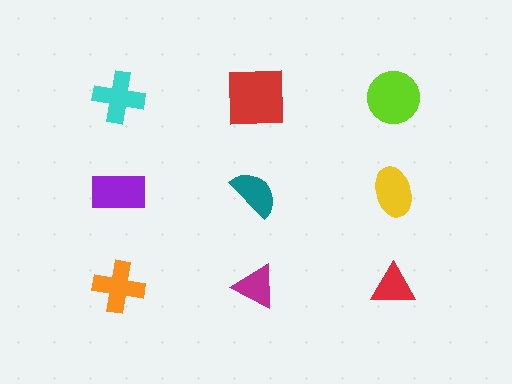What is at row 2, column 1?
A purple rectangle.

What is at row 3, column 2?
A magenta triangle.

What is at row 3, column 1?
An orange cross.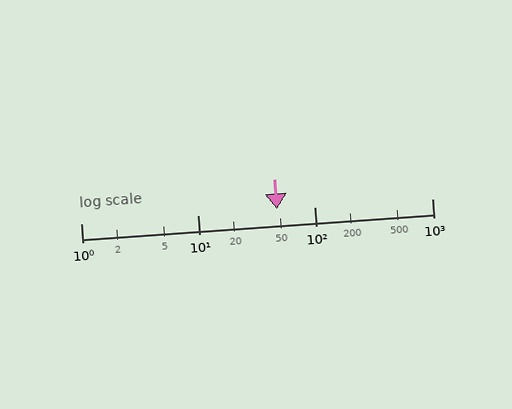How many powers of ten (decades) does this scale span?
The scale spans 3 decades, from 1 to 1000.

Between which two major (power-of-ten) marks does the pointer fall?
The pointer is between 10 and 100.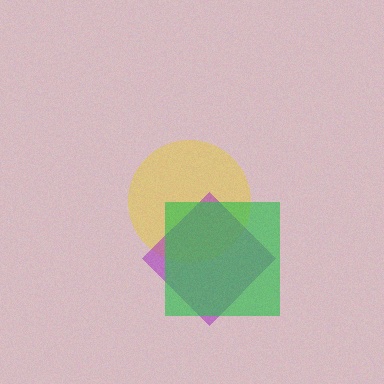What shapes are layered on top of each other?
The layered shapes are: a yellow circle, a purple diamond, a green square.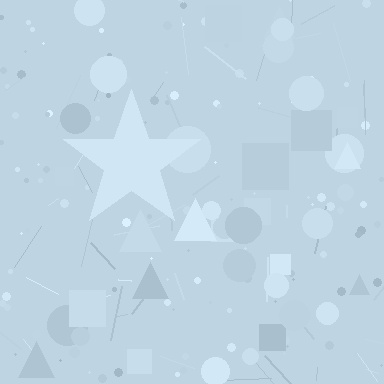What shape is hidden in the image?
A star is hidden in the image.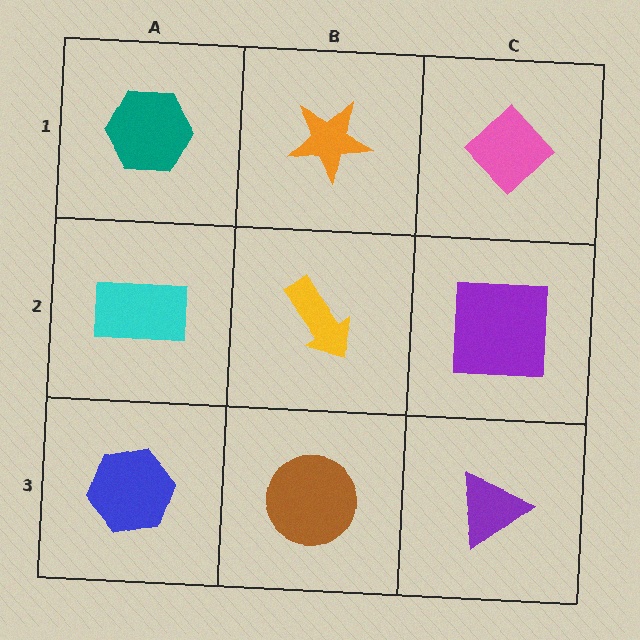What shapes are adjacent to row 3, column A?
A cyan rectangle (row 2, column A), a brown circle (row 3, column B).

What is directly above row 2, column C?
A pink diamond.